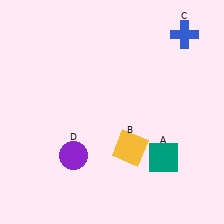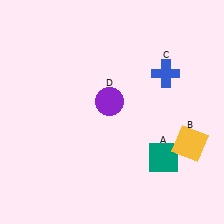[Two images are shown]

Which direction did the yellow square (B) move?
The yellow square (B) moved right.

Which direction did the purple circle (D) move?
The purple circle (D) moved up.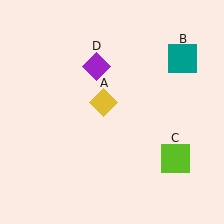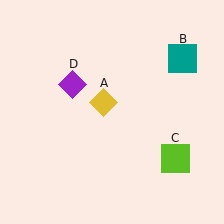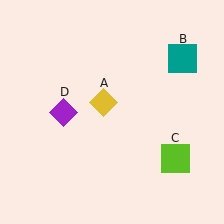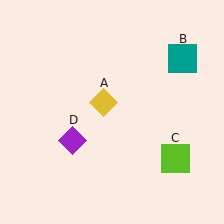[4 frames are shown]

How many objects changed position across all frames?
1 object changed position: purple diamond (object D).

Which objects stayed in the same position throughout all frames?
Yellow diamond (object A) and teal square (object B) and lime square (object C) remained stationary.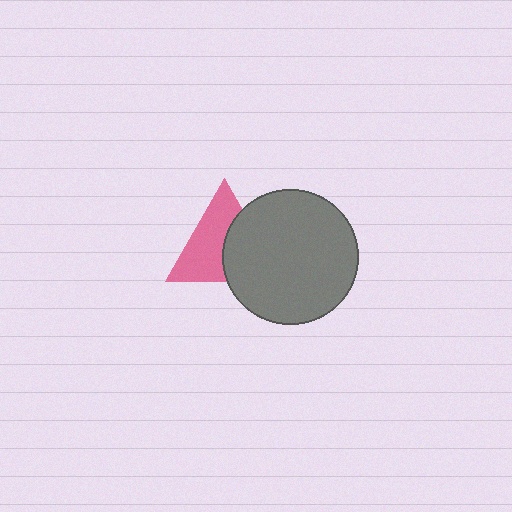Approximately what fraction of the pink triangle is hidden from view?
Roughly 43% of the pink triangle is hidden behind the gray circle.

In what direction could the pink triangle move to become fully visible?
The pink triangle could move left. That would shift it out from behind the gray circle entirely.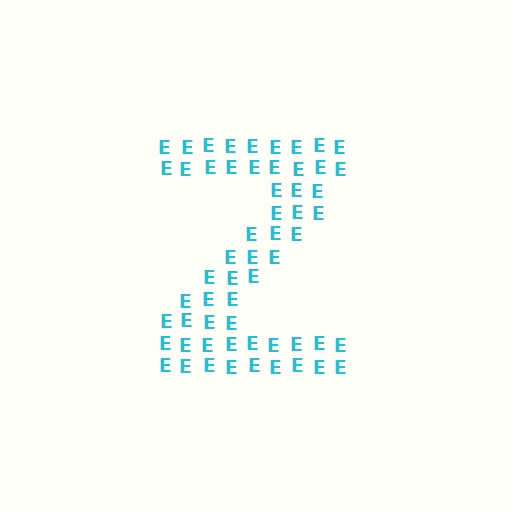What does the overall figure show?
The overall figure shows the letter Z.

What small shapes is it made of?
It is made of small letter E's.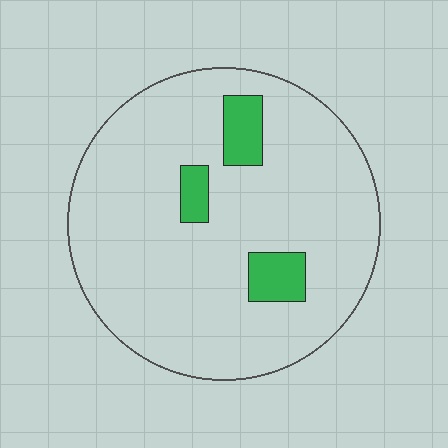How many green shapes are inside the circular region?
3.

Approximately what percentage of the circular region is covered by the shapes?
Approximately 10%.